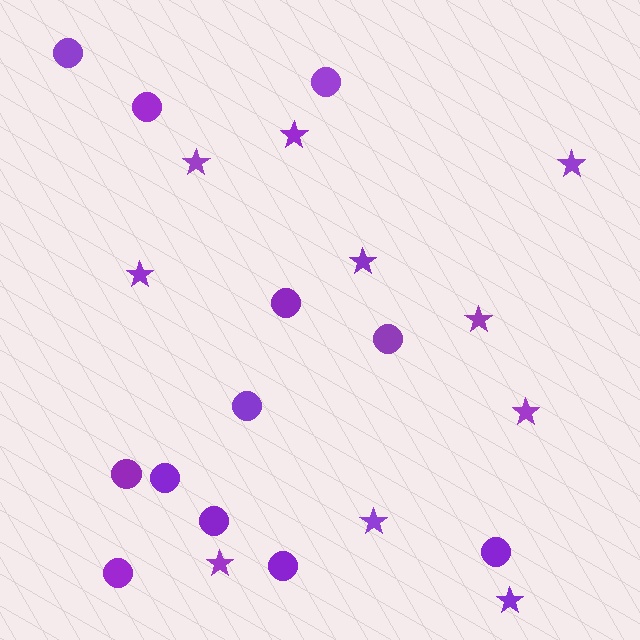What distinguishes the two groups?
There are 2 groups: one group of stars (10) and one group of circles (12).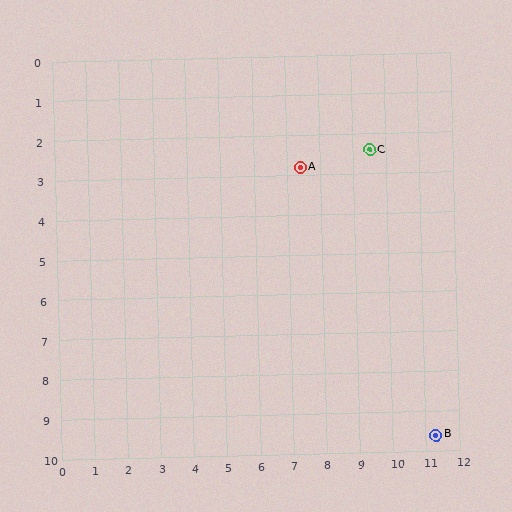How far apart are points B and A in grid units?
Points B and A are about 7.8 grid units apart.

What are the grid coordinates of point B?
Point B is at approximately (11.3, 9.6).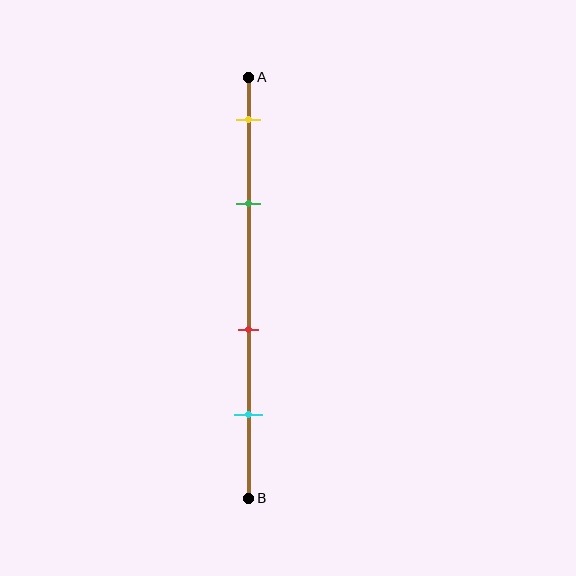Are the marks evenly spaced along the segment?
No, the marks are not evenly spaced.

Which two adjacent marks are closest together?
The yellow and green marks are the closest adjacent pair.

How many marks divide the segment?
There are 4 marks dividing the segment.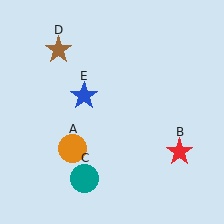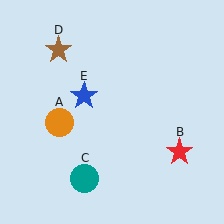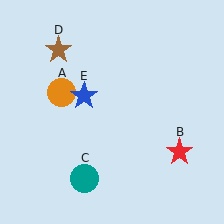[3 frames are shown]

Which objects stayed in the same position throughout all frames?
Red star (object B) and teal circle (object C) and brown star (object D) and blue star (object E) remained stationary.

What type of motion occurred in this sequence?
The orange circle (object A) rotated clockwise around the center of the scene.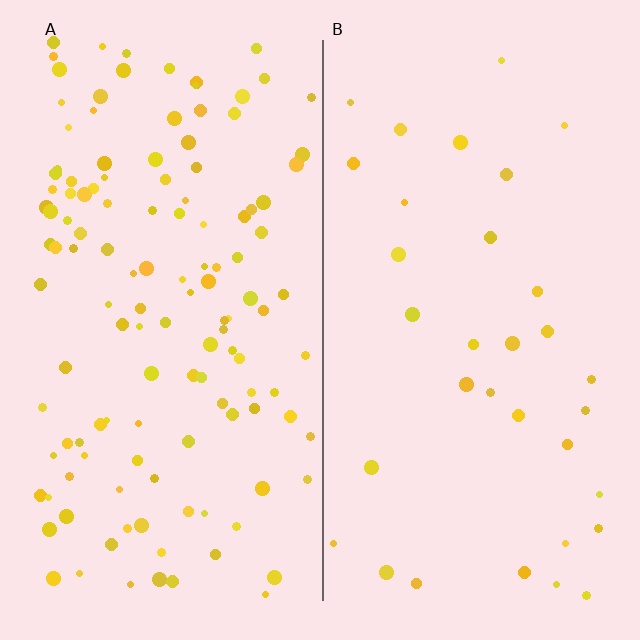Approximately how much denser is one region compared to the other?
Approximately 3.8× — region A over region B.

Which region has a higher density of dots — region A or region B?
A (the left).